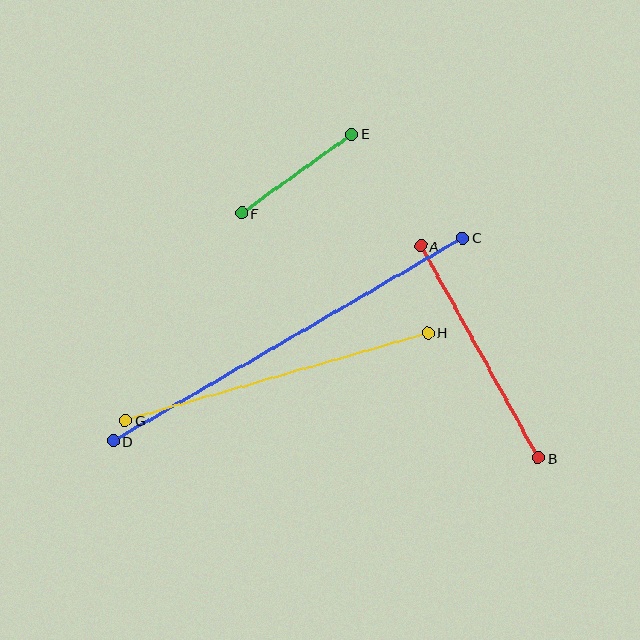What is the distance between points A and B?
The distance is approximately 242 pixels.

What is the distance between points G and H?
The distance is approximately 315 pixels.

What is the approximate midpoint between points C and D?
The midpoint is at approximately (288, 339) pixels.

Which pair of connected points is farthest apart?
Points C and D are farthest apart.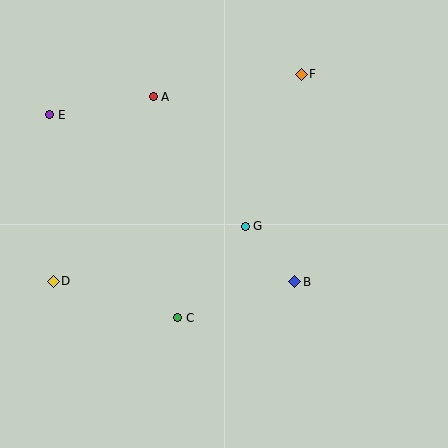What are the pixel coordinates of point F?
Point F is at (301, 74).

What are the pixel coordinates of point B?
Point B is at (295, 282).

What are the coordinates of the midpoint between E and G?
The midpoint between E and G is at (148, 171).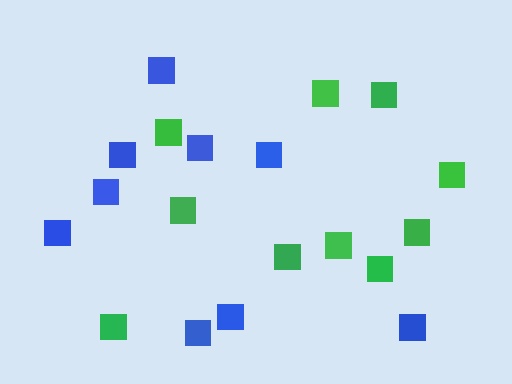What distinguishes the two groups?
There are 2 groups: one group of blue squares (9) and one group of green squares (10).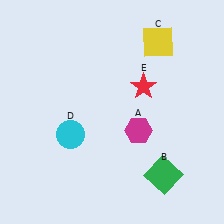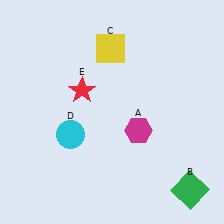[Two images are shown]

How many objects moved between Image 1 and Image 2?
3 objects moved between the two images.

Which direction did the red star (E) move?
The red star (E) moved left.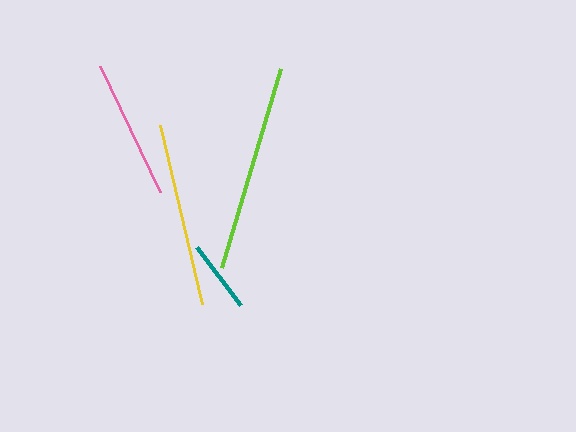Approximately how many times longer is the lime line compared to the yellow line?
The lime line is approximately 1.1 times the length of the yellow line.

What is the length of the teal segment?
The teal segment is approximately 73 pixels long.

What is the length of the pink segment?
The pink segment is approximately 139 pixels long.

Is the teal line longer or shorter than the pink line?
The pink line is longer than the teal line.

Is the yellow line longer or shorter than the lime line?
The lime line is longer than the yellow line.